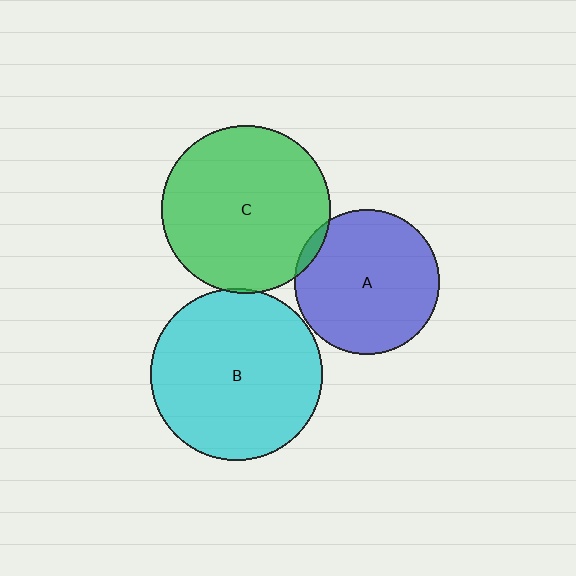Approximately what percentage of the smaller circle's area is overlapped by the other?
Approximately 5%.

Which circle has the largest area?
Circle B (cyan).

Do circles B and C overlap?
Yes.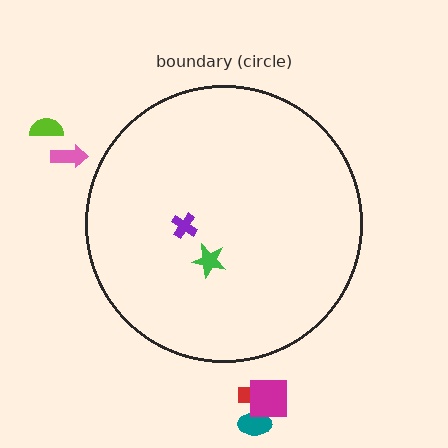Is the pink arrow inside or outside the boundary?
Outside.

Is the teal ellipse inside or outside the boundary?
Outside.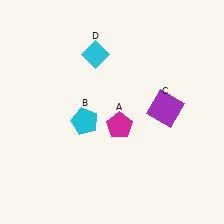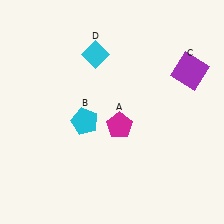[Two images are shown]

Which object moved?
The purple square (C) moved up.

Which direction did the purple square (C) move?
The purple square (C) moved up.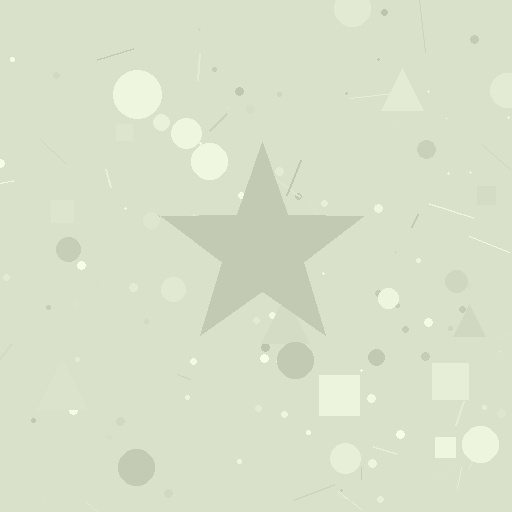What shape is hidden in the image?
A star is hidden in the image.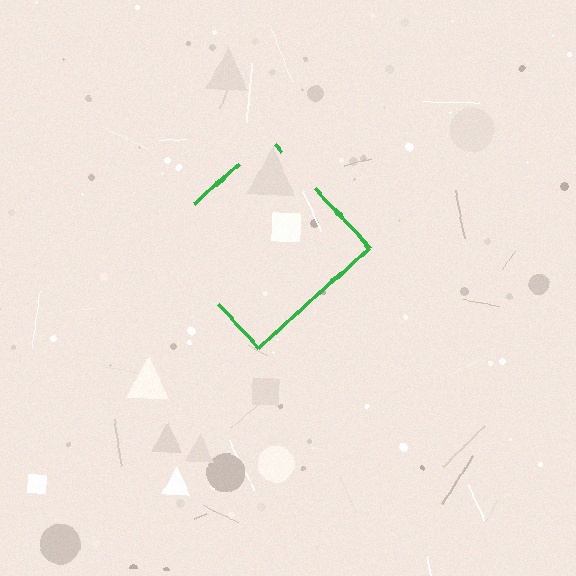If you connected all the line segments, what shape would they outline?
They would outline a diamond.